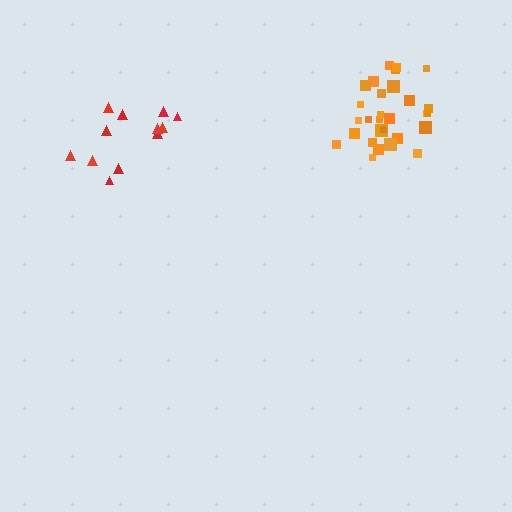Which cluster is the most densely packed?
Orange.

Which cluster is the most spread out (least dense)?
Red.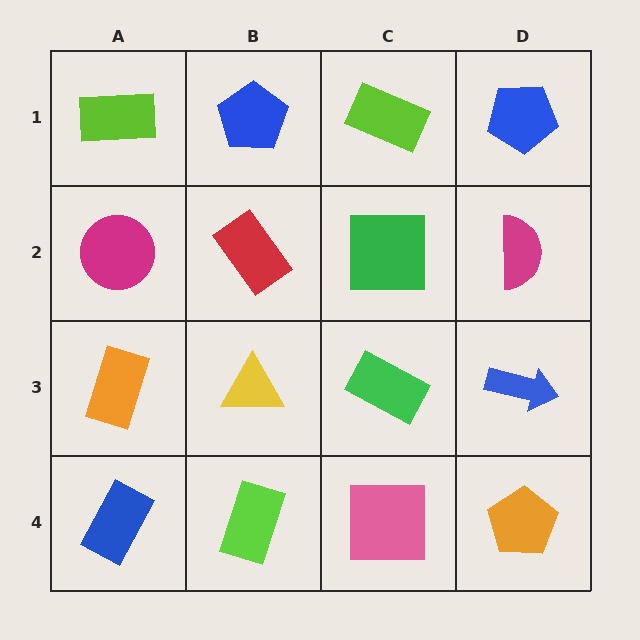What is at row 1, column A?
A lime rectangle.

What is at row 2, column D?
A magenta semicircle.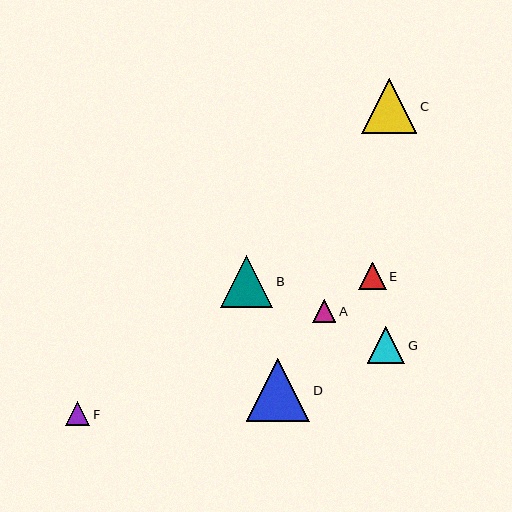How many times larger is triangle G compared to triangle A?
Triangle G is approximately 1.6 times the size of triangle A.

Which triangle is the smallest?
Triangle A is the smallest with a size of approximately 23 pixels.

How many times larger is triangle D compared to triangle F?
Triangle D is approximately 2.6 times the size of triangle F.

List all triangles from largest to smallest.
From largest to smallest: D, C, B, G, E, F, A.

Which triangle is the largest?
Triangle D is the largest with a size of approximately 63 pixels.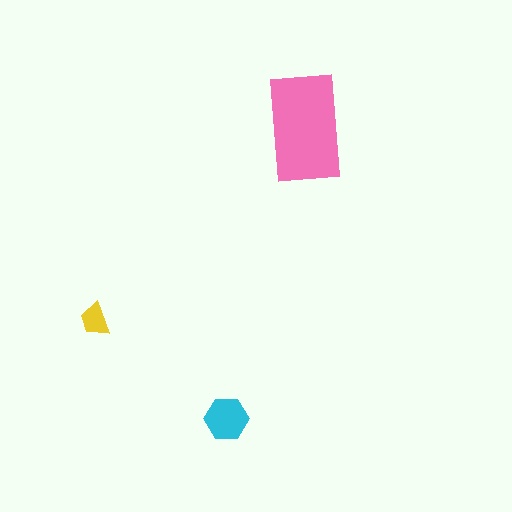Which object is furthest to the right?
The pink rectangle is rightmost.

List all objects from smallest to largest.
The yellow trapezoid, the cyan hexagon, the pink rectangle.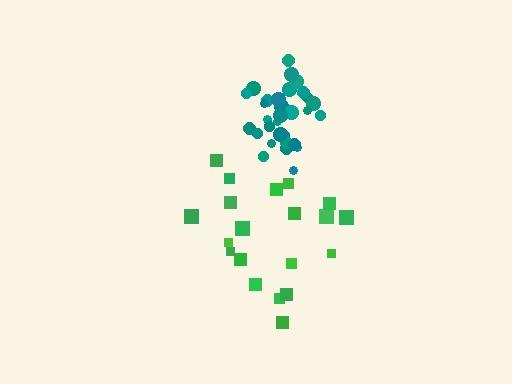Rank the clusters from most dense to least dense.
teal, green.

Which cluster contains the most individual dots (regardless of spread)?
Teal (31).